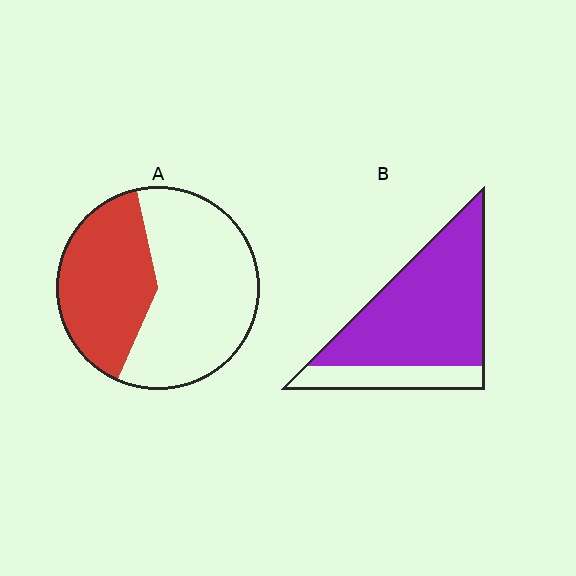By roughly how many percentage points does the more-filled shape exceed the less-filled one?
By roughly 40 percentage points (B over A).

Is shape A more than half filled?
No.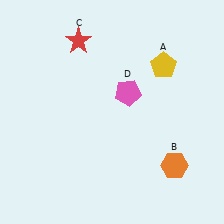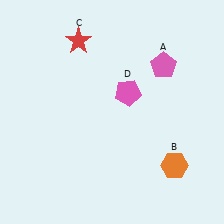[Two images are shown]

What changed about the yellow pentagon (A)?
In Image 1, A is yellow. In Image 2, it changed to pink.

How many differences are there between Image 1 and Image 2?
There is 1 difference between the two images.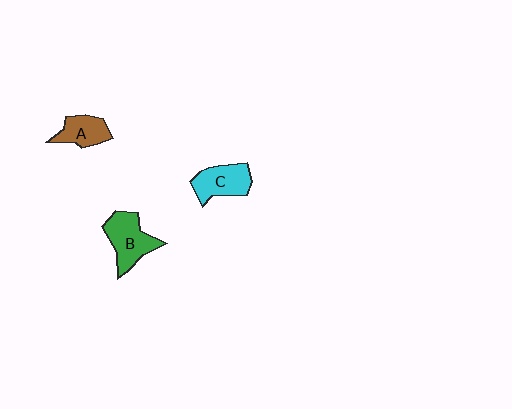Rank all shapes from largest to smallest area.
From largest to smallest: B (green), C (cyan), A (brown).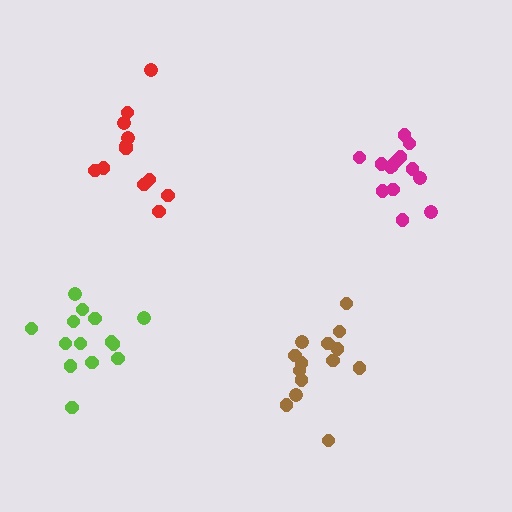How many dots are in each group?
Group 1: 14 dots, Group 2: 14 dots, Group 3: 14 dots, Group 4: 12 dots (54 total).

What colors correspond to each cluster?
The clusters are colored: lime, brown, magenta, red.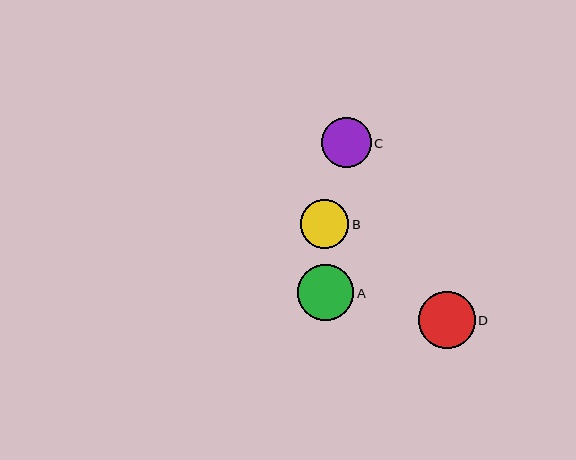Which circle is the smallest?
Circle B is the smallest with a size of approximately 49 pixels.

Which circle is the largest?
Circle D is the largest with a size of approximately 57 pixels.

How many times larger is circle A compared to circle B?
Circle A is approximately 1.1 times the size of circle B.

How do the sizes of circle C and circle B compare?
Circle C and circle B are approximately the same size.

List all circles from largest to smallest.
From largest to smallest: D, A, C, B.